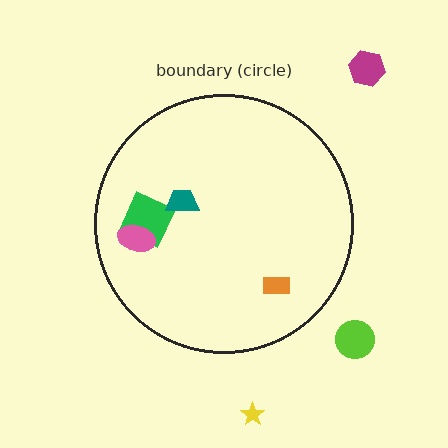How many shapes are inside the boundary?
4 inside, 3 outside.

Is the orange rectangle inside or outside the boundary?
Inside.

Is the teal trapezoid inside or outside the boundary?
Inside.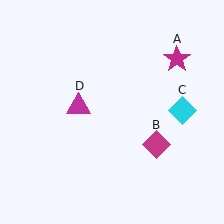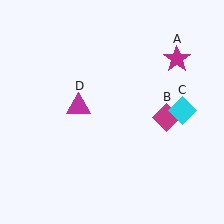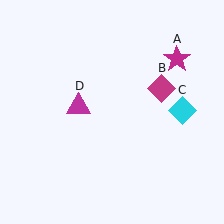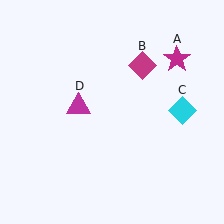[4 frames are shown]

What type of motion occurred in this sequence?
The magenta diamond (object B) rotated counterclockwise around the center of the scene.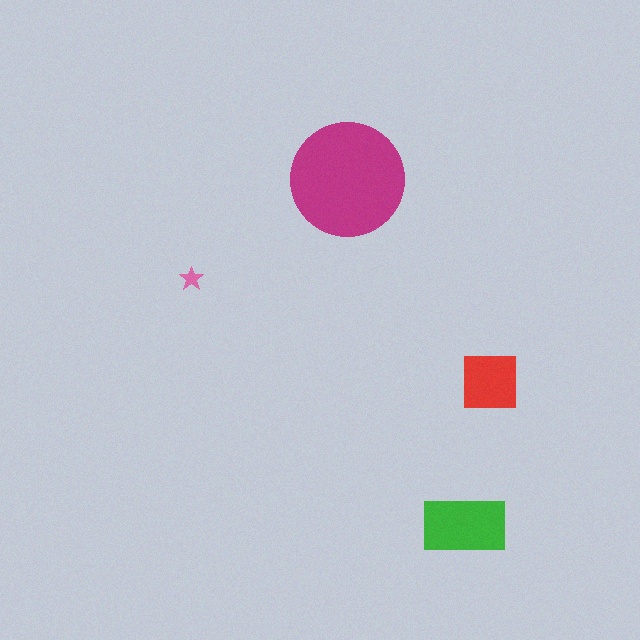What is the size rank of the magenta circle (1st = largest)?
1st.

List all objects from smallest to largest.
The pink star, the red square, the green rectangle, the magenta circle.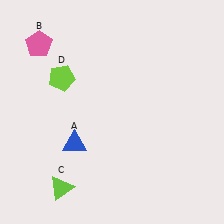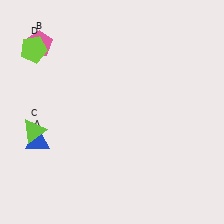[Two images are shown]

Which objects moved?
The objects that moved are: the blue triangle (A), the lime triangle (C), the lime pentagon (D).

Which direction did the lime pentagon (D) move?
The lime pentagon (D) moved up.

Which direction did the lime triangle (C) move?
The lime triangle (C) moved up.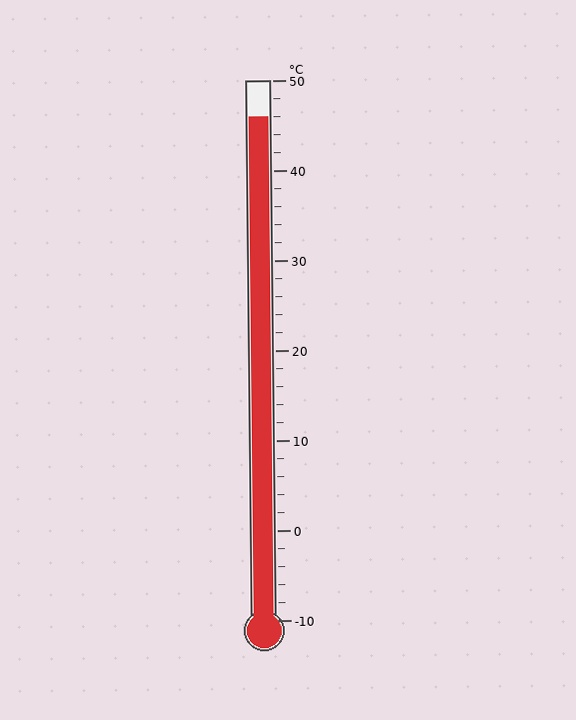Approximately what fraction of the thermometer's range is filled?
The thermometer is filled to approximately 95% of its range.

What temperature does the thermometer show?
The thermometer shows approximately 46°C.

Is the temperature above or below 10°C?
The temperature is above 10°C.